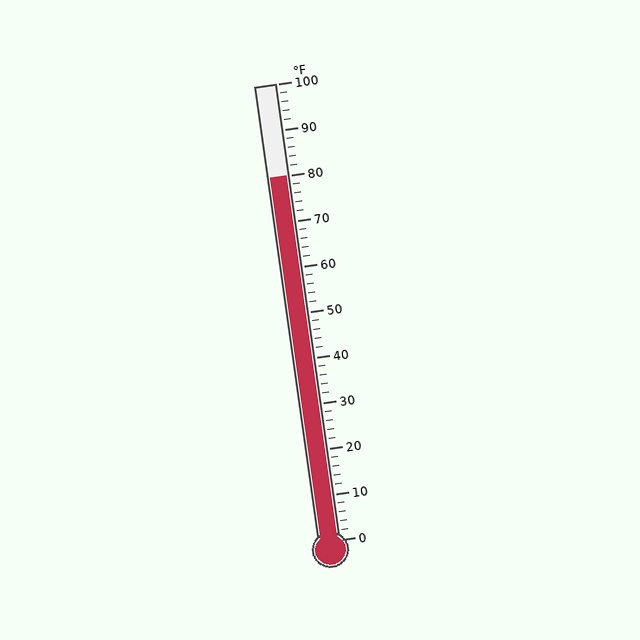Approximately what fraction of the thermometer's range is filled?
The thermometer is filled to approximately 80% of its range.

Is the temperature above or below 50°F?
The temperature is above 50°F.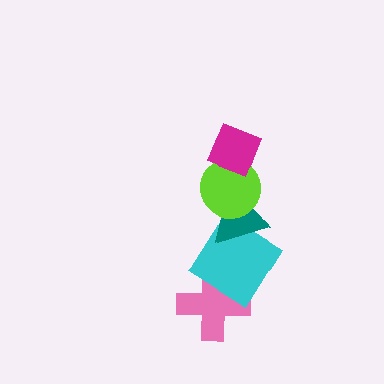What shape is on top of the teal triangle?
The lime circle is on top of the teal triangle.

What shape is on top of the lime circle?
The magenta diamond is on top of the lime circle.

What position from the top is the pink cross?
The pink cross is 5th from the top.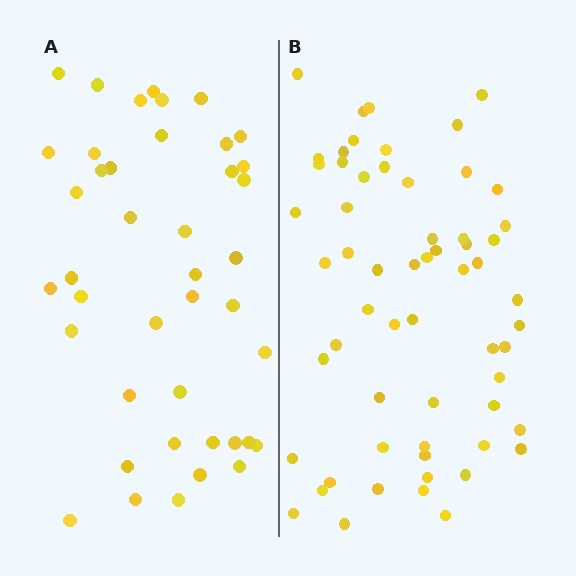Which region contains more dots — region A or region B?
Region B (the right region) has more dots.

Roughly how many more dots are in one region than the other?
Region B has approximately 20 more dots than region A.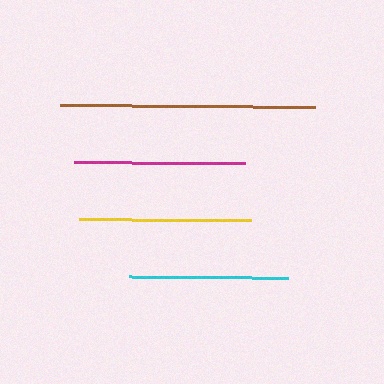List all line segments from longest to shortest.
From longest to shortest: brown, yellow, magenta, cyan.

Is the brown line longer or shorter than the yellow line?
The brown line is longer than the yellow line.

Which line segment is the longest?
The brown line is the longest at approximately 255 pixels.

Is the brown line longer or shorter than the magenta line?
The brown line is longer than the magenta line.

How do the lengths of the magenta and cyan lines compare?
The magenta and cyan lines are approximately the same length.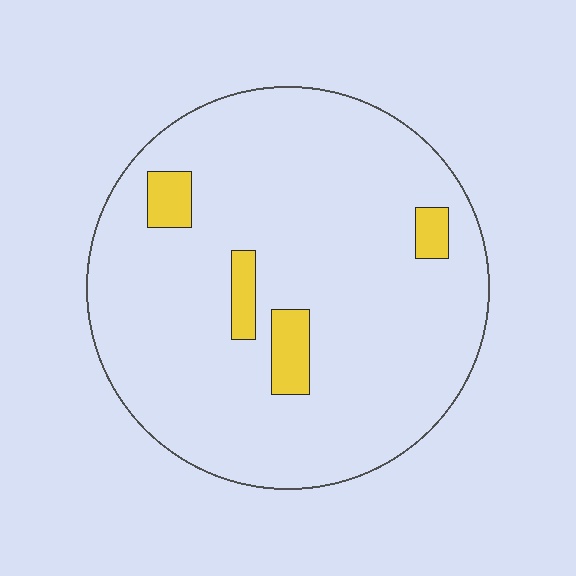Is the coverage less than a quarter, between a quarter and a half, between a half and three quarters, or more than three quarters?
Less than a quarter.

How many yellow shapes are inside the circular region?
4.